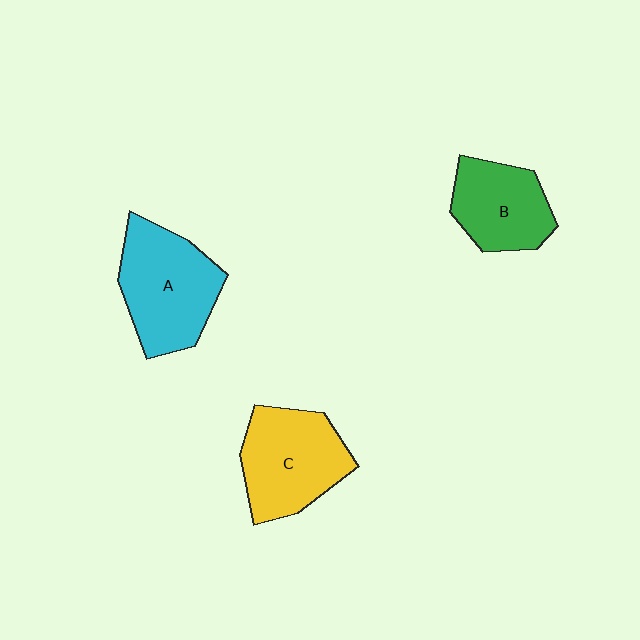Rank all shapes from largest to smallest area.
From largest to smallest: A (cyan), C (yellow), B (green).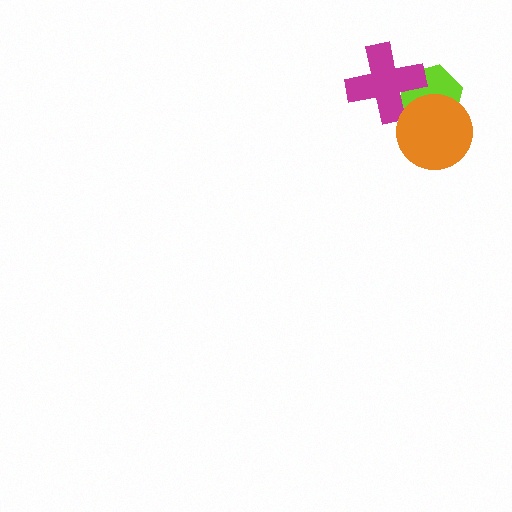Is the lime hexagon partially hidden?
Yes, it is partially covered by another shape.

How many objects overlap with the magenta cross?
2 objects overlap with the magenta cross.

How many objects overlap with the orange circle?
2 objects overlap with the orange circle.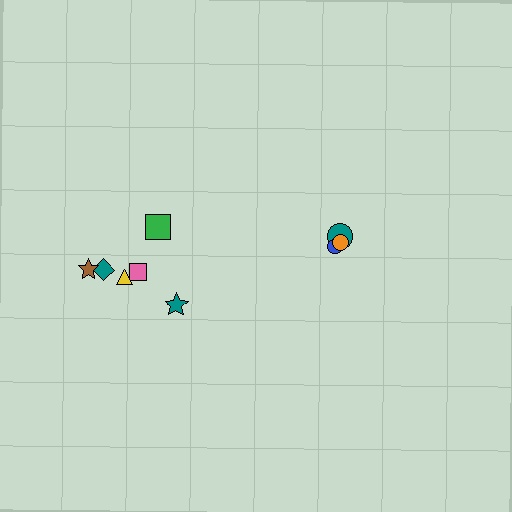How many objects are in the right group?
There are 3 objects.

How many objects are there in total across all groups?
There are 9 objects.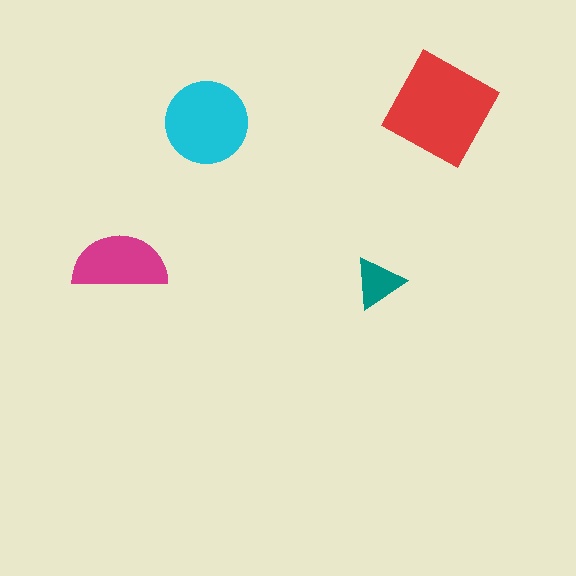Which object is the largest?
The red square.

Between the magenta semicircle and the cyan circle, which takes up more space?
The cyan circle.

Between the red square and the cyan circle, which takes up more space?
The red square.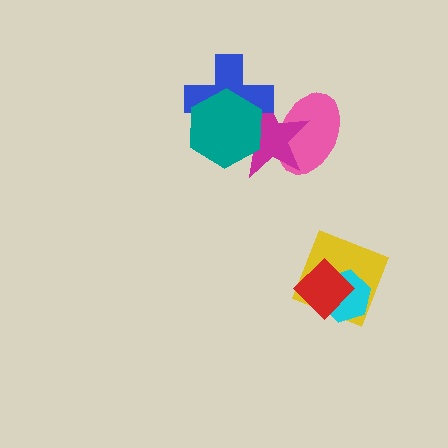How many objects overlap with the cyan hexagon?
2 objects overlap with the cyan hexagon.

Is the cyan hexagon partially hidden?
Yes, it is partially covered by another shape.